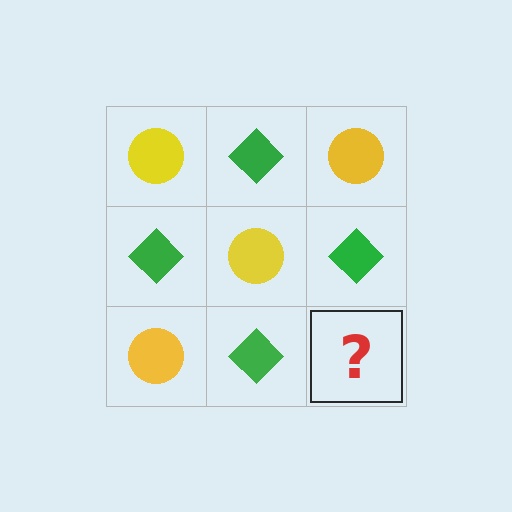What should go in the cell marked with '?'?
The missing cell should contain a yellow circle.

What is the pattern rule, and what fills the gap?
The rule is that it alternates yellow circle and green diamond in a checkerboard pattern. The gap should be filled with a yellow circle.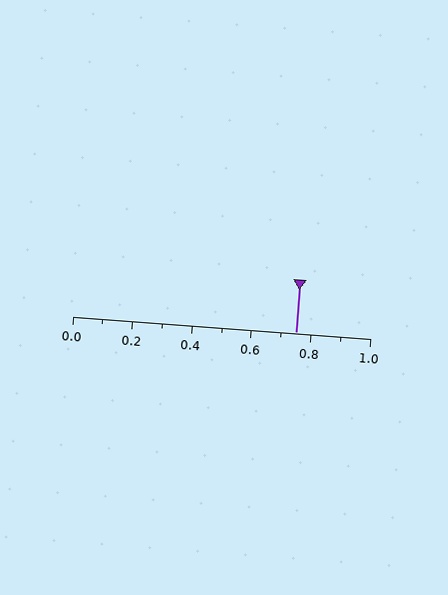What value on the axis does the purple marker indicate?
The marker indicates approximately 0.75.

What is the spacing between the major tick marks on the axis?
The major ticks are spaced 0.2 apart.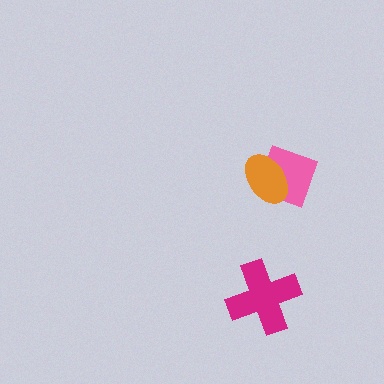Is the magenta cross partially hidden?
No, no other shape covers it.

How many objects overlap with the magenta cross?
0 objects overlap with the magenta cross.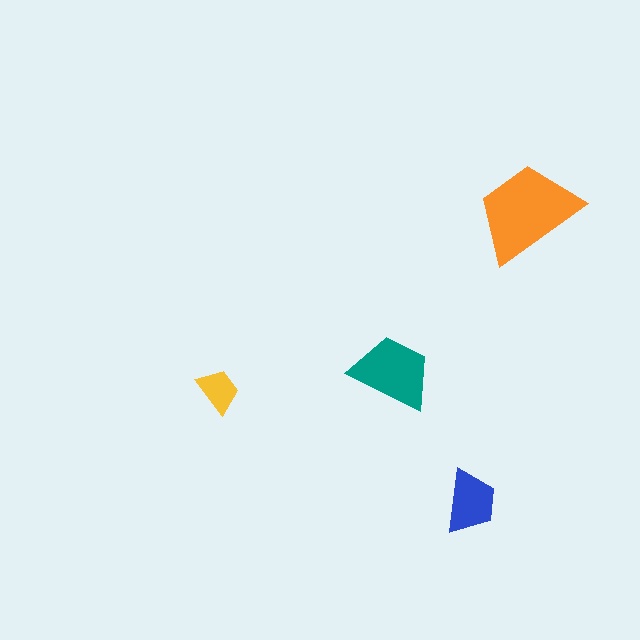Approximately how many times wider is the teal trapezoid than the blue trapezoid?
About 1.5 times wider.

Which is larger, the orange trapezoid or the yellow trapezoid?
The orange one.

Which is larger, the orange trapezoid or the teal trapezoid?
The orange one.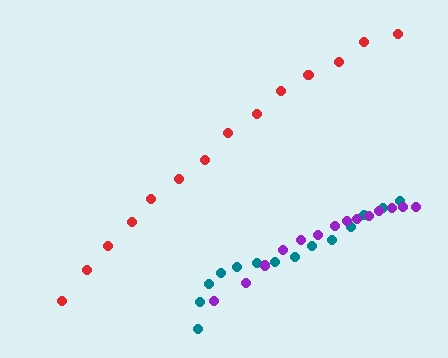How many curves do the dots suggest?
There are 3 distinct paths.